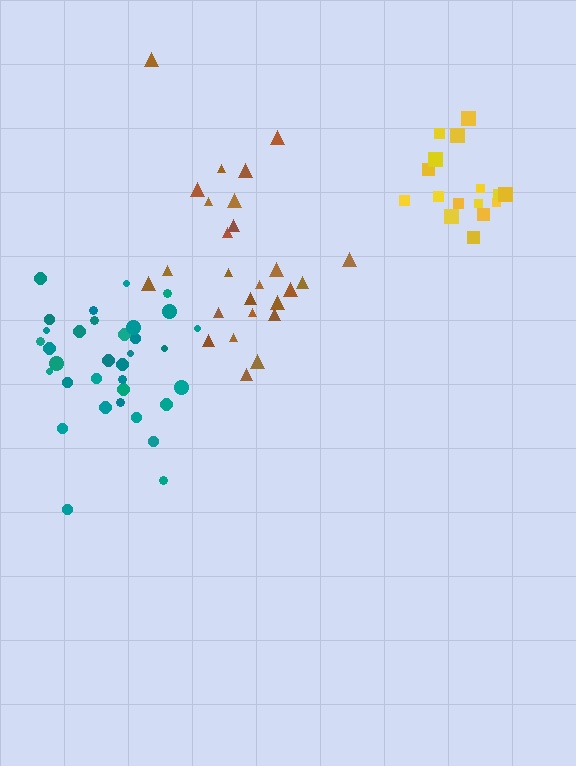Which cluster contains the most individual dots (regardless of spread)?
Teal (34).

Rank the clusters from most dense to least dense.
yellow, teal, brown.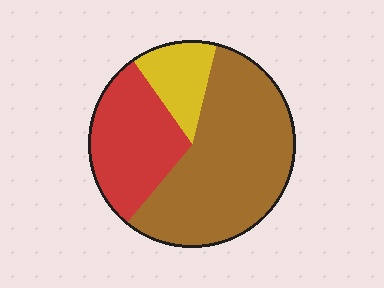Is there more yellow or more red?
Red.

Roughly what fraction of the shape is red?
Red takes up about one third (1/3) of the shape.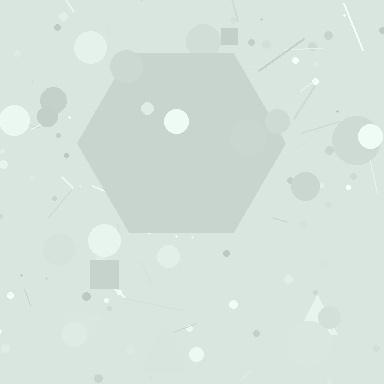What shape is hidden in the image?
A hexagon is hidden in the image.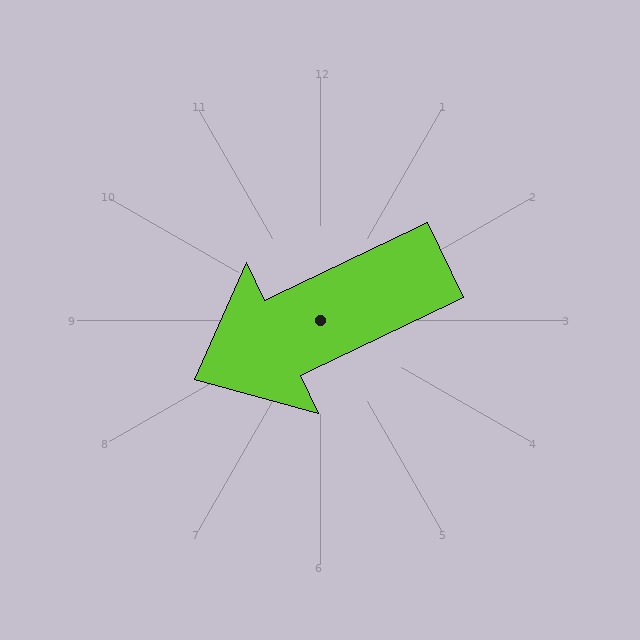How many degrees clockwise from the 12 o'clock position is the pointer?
Approximately 244 degrees.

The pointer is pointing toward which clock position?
Roughly 8 o'clock.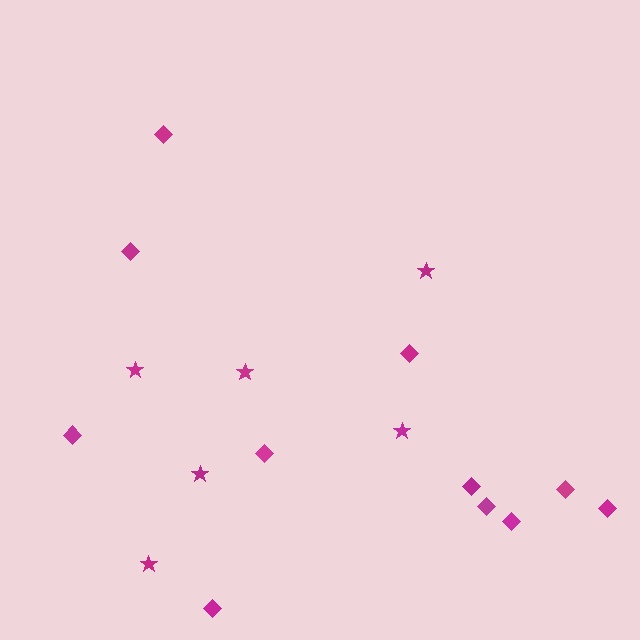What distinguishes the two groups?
There are 2 groups: one group of stars (6) and one group of diamonds (11).